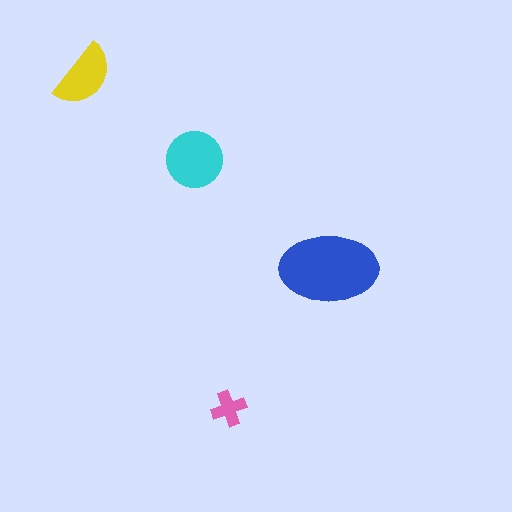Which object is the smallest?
The pink cross.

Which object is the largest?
The blue ellipse.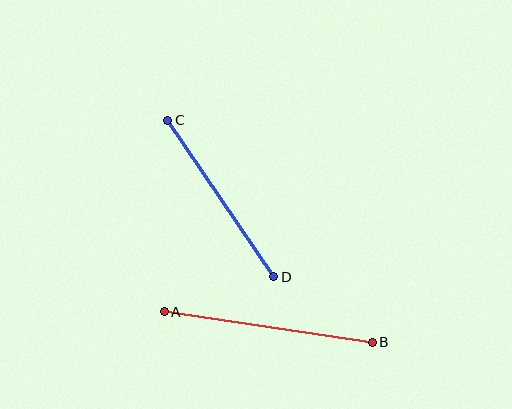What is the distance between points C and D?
The distance is approximately 189 pixels.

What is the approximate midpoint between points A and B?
The midpoint is at approximately (268, 327) pixels.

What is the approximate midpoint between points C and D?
The midpoint is at approximately (221, 198) pixels.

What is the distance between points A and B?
The distance is approximately 210 pixels.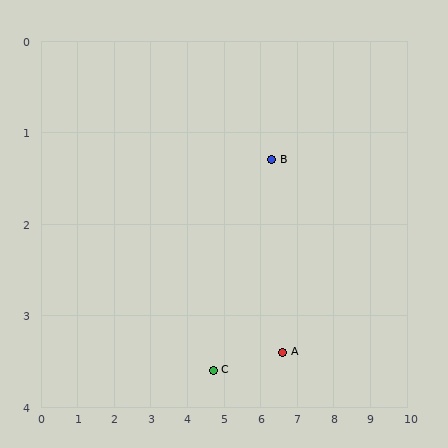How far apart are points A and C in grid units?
Points A and C are about 1.9 grid units apart.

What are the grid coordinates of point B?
Point B is at approximately (6.3, 1.3).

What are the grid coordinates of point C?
Point C is at approximately (4.7, 3.6).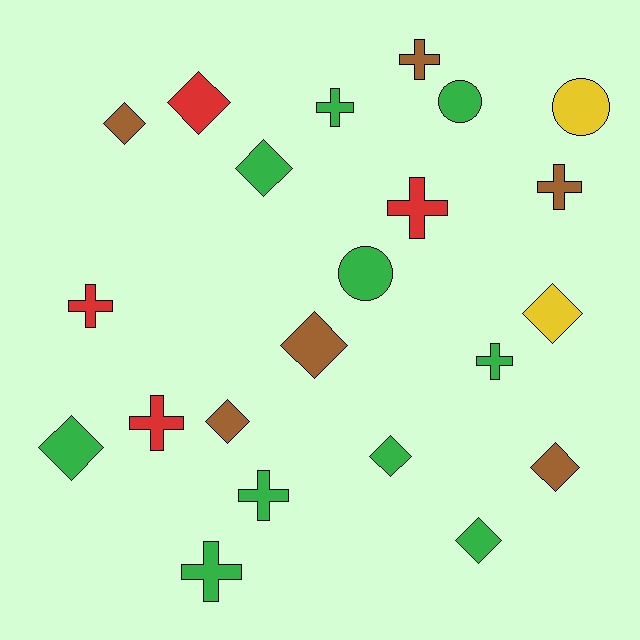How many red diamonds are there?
There is 1 red diamond.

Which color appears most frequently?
Green, with 10 objects.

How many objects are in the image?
There are 22 objects.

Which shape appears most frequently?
Diamond, with 10 objects.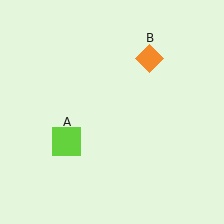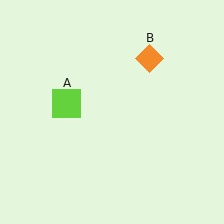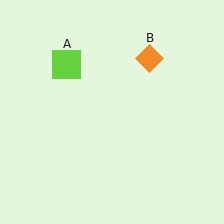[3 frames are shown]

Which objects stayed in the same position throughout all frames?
Orange diamond (object B) remained stationary.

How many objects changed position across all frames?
1 object changed position: lime square (object A).